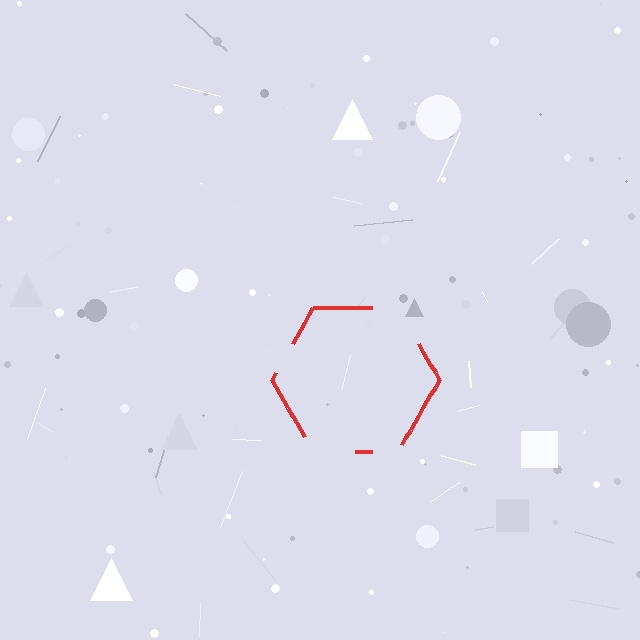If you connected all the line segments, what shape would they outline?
They would outline a hexagon.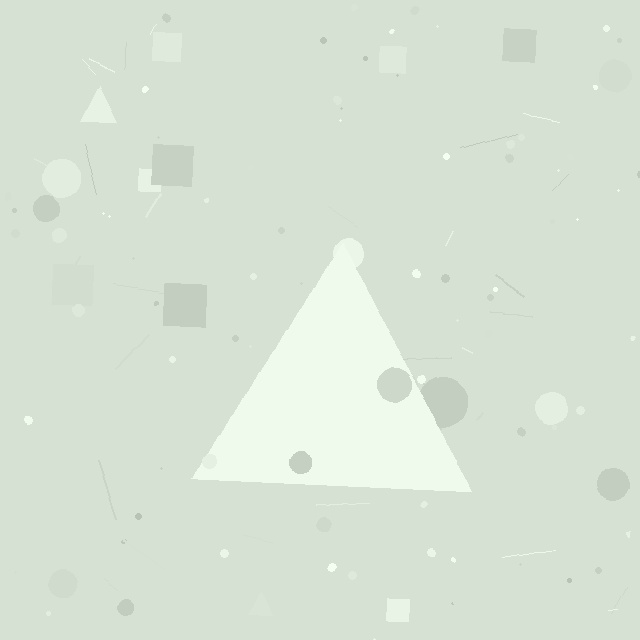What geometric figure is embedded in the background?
A triangle is embedded in the background.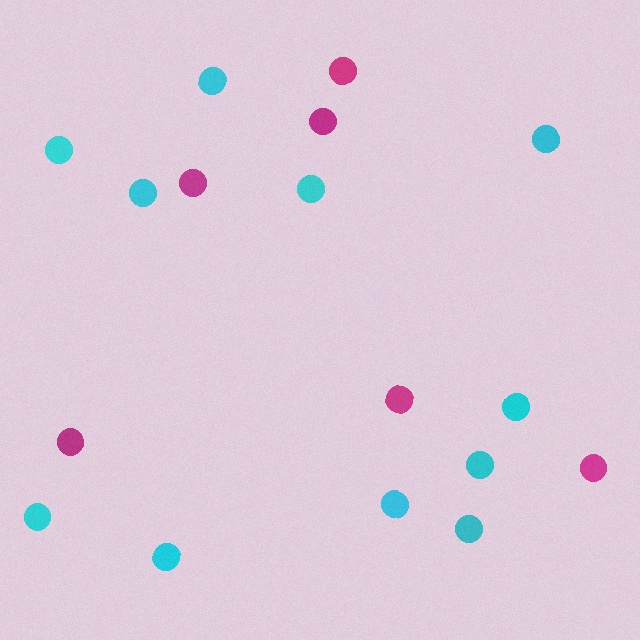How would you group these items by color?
There are 2 groups: one group of cyan circles (11) and one group of magenta circles (6).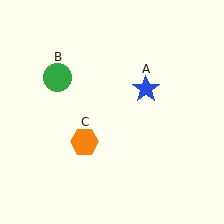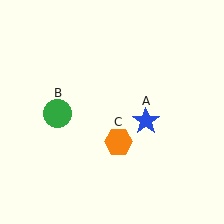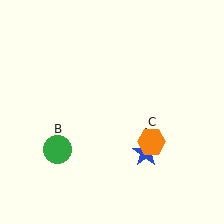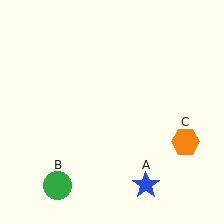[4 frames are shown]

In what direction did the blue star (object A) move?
The blue star (object A) moved down.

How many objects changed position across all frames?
3 objects changed position: blue star (object A), green circle (object B), orange hexagon (object C).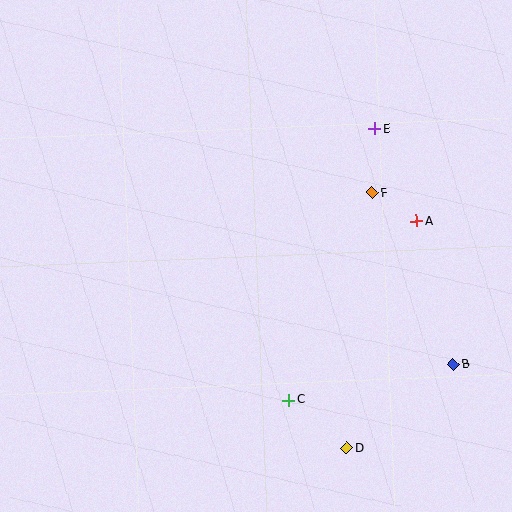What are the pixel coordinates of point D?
Point D is at (346, 448).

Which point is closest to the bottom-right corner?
Point B is closest to the bottom-right corner.